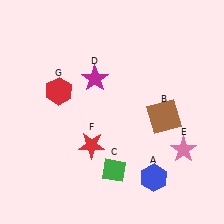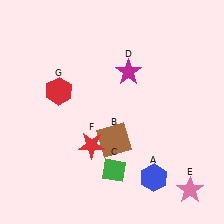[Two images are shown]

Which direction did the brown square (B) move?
The brown square (B) moved left.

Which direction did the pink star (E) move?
The pink star (E) moved down.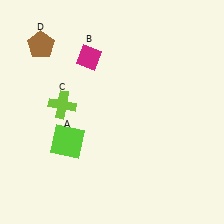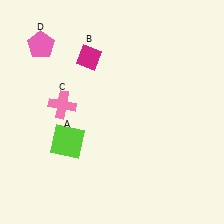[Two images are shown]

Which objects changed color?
C changed from lime to pink. D changed from brown to pink.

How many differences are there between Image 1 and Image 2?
There are 2 differences between the two images.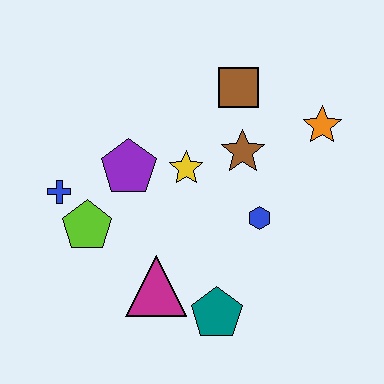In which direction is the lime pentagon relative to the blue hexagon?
The lime pentagon is to the left of the blue hexagon.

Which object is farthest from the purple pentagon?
The orange star is farthest from the purple pentagon.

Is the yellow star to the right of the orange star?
No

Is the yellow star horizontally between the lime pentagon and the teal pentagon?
Yes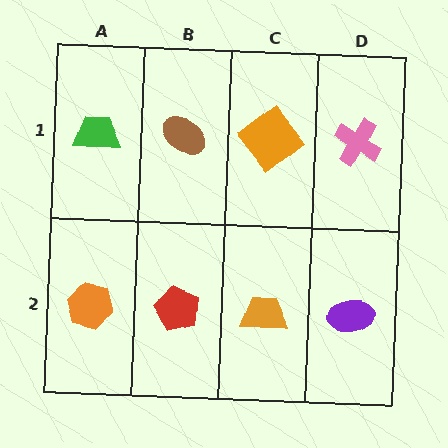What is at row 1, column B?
A brown ellipse.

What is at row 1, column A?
A green trapezoid.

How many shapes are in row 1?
4 shapes.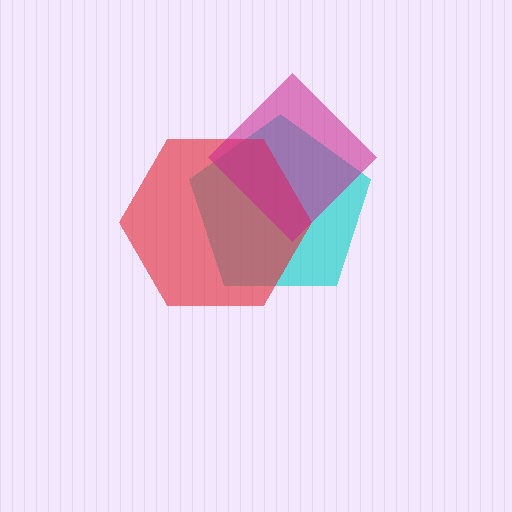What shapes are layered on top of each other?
The layered shapes are: a cyan pentagon, a red hexagon, a magenta diamond.